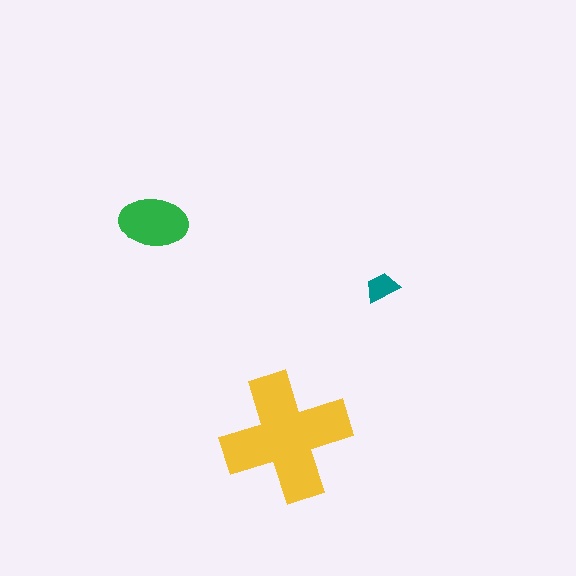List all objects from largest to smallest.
The yellow cross, the green ellipse, the teal trapezoid.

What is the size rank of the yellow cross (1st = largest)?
1st.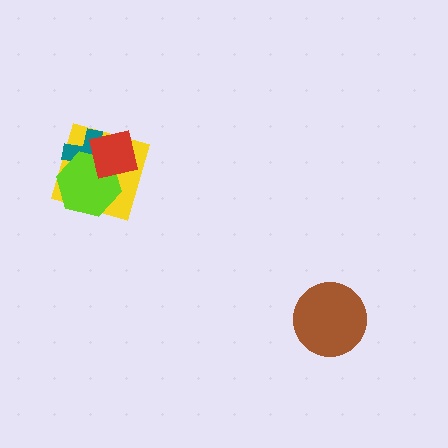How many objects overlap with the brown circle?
0 objects overlap with the brown circle.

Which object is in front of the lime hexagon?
The red square is in front of the lime hexagon.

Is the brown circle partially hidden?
No, no other shape covers it.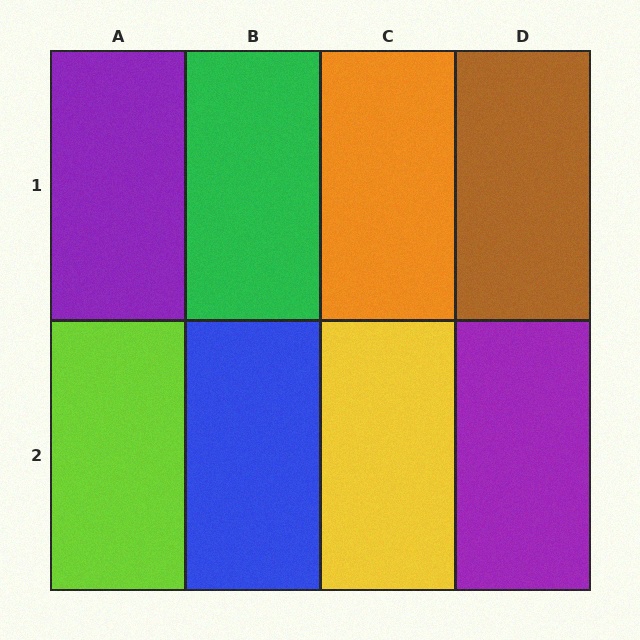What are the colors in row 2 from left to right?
Lime, blue, yellow, purple.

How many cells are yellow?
1 cell is yellow.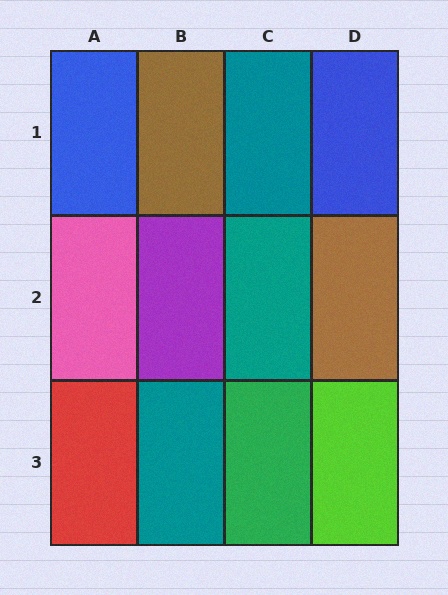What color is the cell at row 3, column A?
Red.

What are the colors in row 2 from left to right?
Pink, purple, teal, brown.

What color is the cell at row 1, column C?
Teal.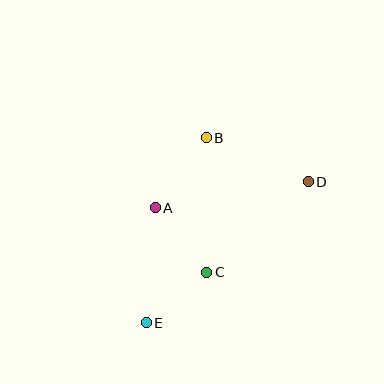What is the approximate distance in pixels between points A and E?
The distance between A and E is approximately 115 pixels.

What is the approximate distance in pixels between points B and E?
The distance between B and E is approximately 195 pixels.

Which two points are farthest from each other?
Points D and E are farthest from each other.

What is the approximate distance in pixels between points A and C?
The distance between A and C is approximately 83 pixels.